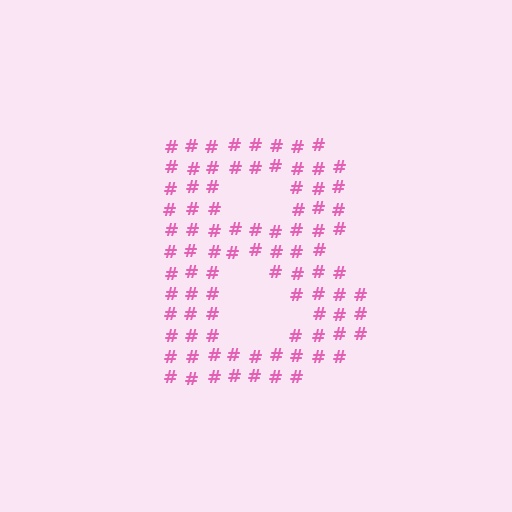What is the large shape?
The large shape is the letter B.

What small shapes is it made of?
It is made of small hash symbols.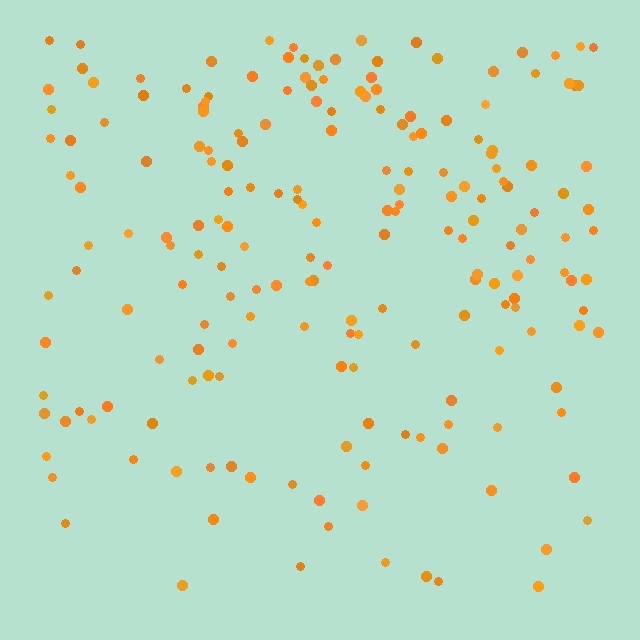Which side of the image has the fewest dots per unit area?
The bottom.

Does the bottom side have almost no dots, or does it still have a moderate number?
Still a moderate number, just noticeably fewer than the top.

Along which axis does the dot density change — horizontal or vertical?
Vertical.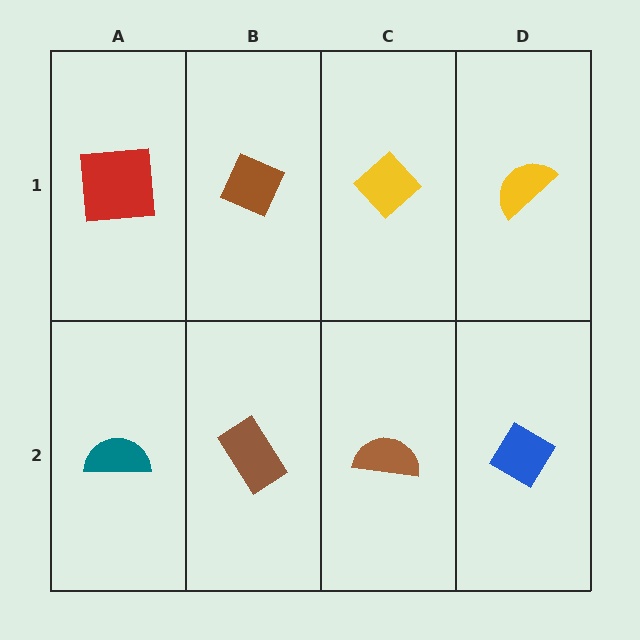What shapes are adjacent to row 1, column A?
A teal semicircle (row 2, column A), a brown diamond (row 1, column B).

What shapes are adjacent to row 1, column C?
A brown semicircle (row 2, column C), a brown diamond (row 1, column B), a yellow semicircle (row 1, column D).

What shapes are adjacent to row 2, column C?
A yellow diamond (row 1, column C), a brown rectangle (row 2, column B), a blue diamond (row 2, column D).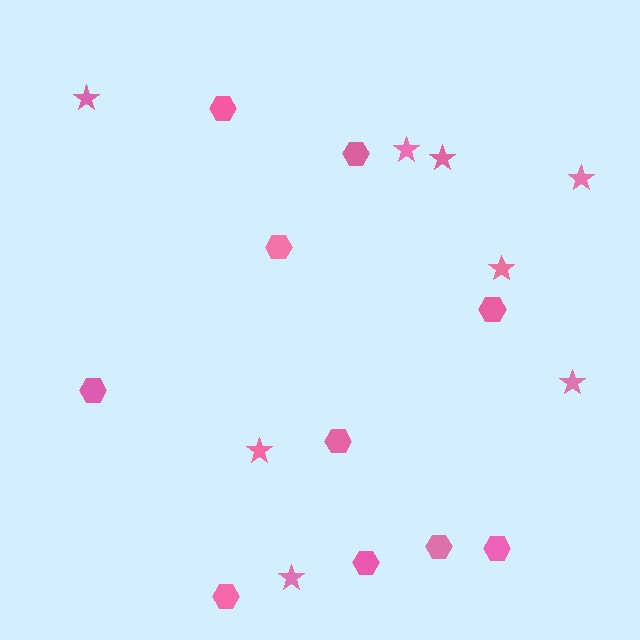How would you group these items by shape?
There are 2 groups: one group of stars (8) and one group of hexagons (10).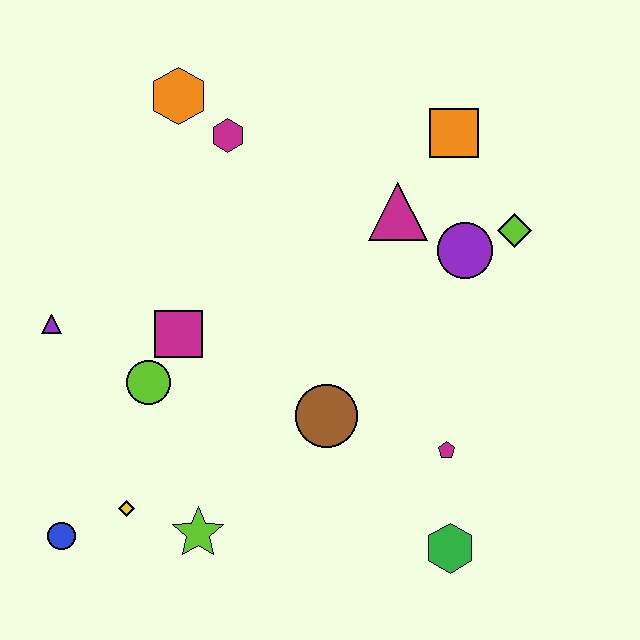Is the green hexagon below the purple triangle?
Yes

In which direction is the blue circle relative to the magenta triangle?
The blue circle is to the left of the magenta triangle.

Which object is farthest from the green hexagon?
The orange hexagon is farthest from the green hexagon.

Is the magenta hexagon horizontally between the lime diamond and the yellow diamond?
Yes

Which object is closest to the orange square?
The magenta triangle is closest to the orange square.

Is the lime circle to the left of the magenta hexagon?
Yes